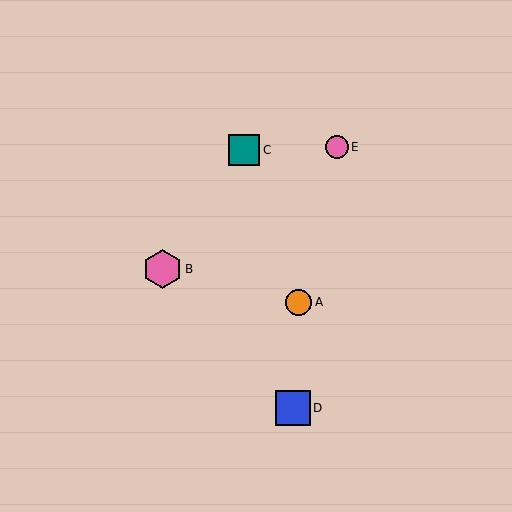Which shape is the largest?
The pink hexagon (labeled B) is the largest.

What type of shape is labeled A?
Shape A is an orange circle.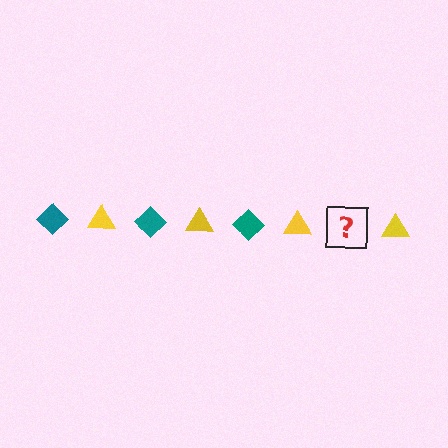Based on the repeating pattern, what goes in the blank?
The blank should be a teal diamond.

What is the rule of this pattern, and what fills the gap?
The rule is that the pattern alternates between teal diamond and yellow triangle. The gap should be filled with a teal diamond.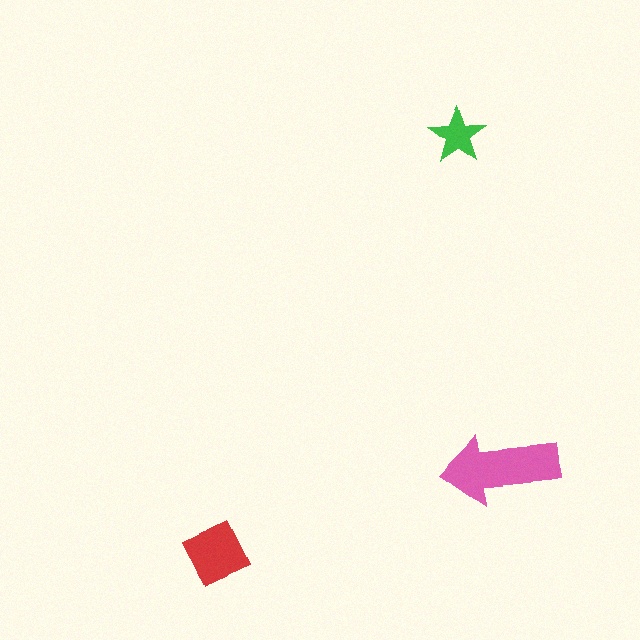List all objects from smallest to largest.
The green star, the red square, the pink arrow.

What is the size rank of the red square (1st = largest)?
2nd.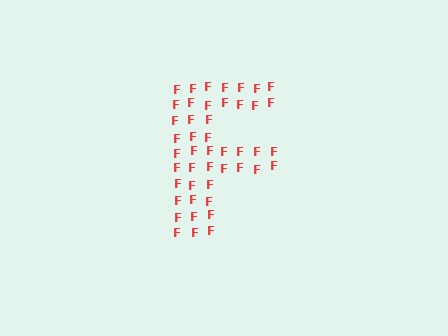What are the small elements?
The small elements are letter F's.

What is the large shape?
The large shape is the letter F.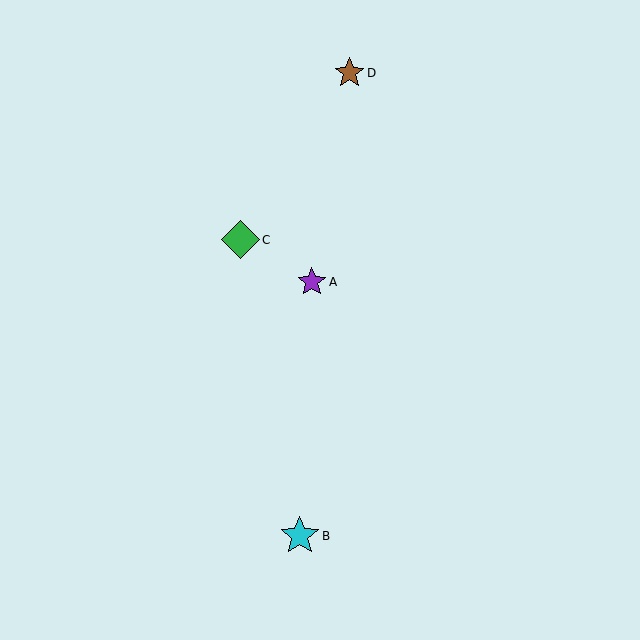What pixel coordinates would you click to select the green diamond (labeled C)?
Click at (240, 240) to select the green diamond C.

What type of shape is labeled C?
Shape C is a green diamond.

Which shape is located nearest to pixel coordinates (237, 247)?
The green diamond (labeled C) at (240, 240) is nearest to that location.